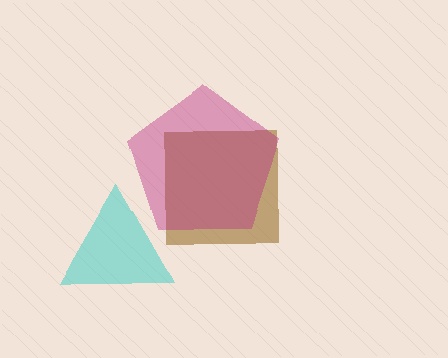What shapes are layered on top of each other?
The layered shapes are: a brown square, a cyan triangle, a magenta pentagon.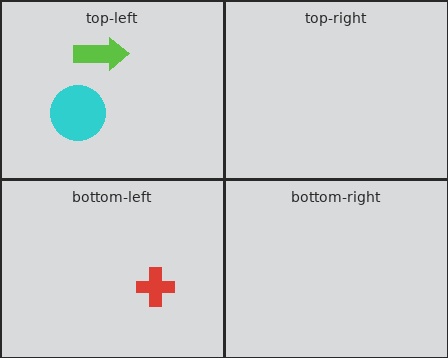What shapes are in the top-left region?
The lime arrow, the cyan circle.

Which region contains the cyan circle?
The top-left region.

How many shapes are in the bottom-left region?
1.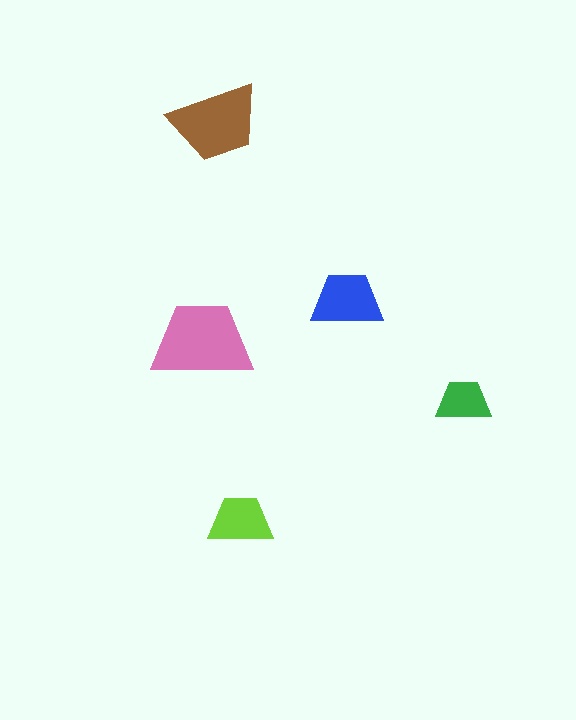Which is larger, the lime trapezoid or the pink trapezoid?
The pink one.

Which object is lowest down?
The lime trapezoid is bottommost.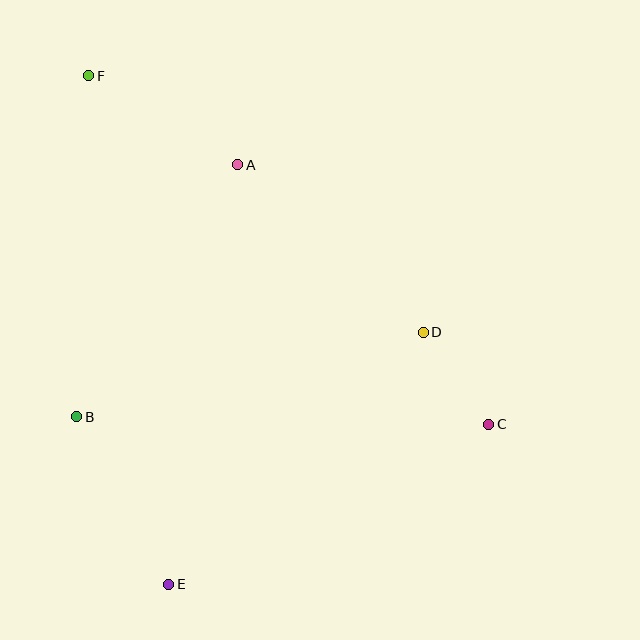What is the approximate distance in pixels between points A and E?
The distance between A and E is approximately 425 pixels.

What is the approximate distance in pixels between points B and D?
The distance between B and D is approximately 356 pixels.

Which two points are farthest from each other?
Points C and F are farthest from each other.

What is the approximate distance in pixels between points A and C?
The distance between A and C is approximately 361 pixels.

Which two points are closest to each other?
Points C and D are closest to each other.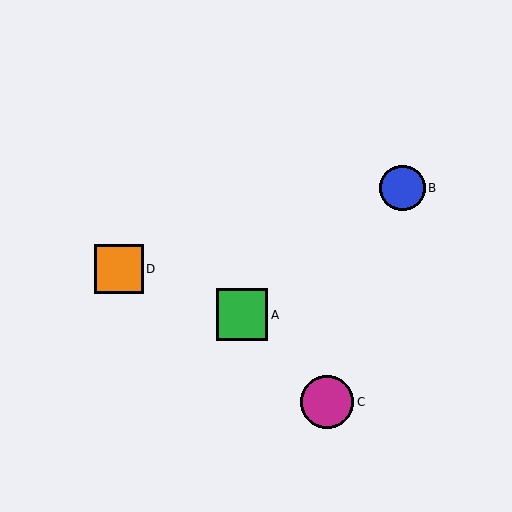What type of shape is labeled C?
Shape C is a magenta circle.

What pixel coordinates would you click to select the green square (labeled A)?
Click at (242, 315) to select the green square A.